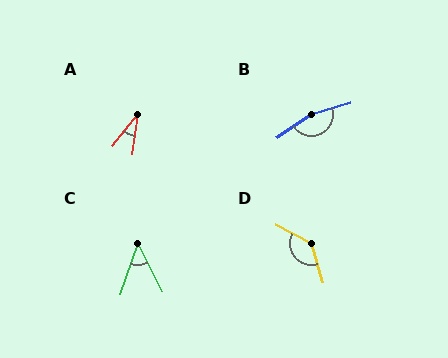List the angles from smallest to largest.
A (31°), C (46°), D (134°), B (163°).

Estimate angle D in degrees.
Approximately 134 degrees.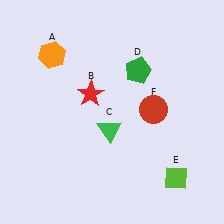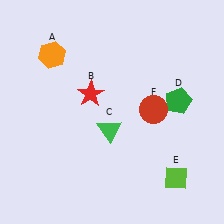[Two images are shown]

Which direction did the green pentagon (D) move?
The green pentagon (D) moved right.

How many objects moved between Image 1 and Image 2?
1 object moved between the two images.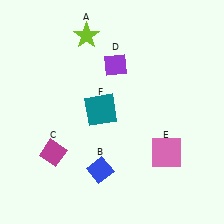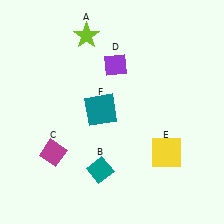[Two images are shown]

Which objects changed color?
B changed from blue to teal. E changed from pink to yellow.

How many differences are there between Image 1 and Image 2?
There are 2 differences between the two images.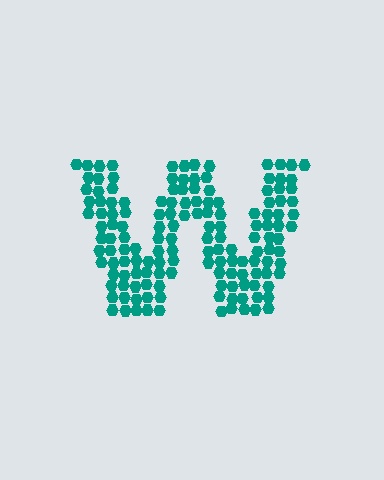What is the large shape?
The large shape is the letter W.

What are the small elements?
The small elements are hexagons.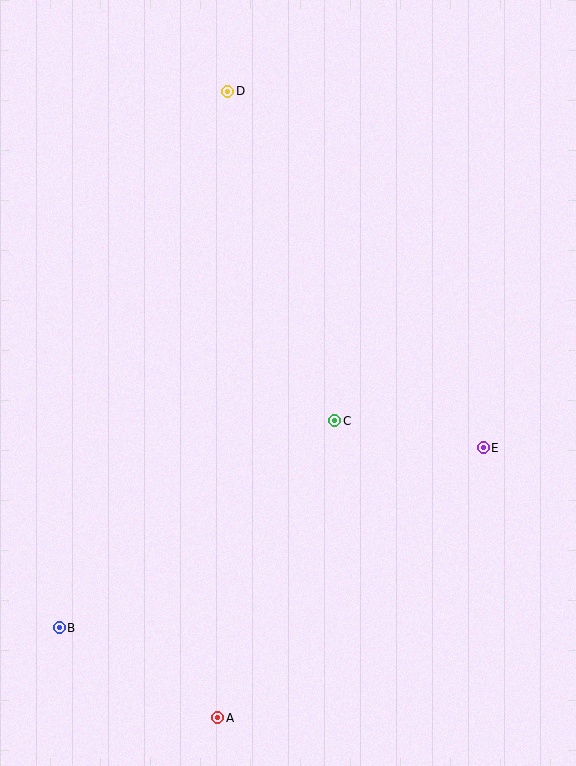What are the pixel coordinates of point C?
Point C is at (335, 421).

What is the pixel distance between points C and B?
The distance between C and B is 344 pixels.